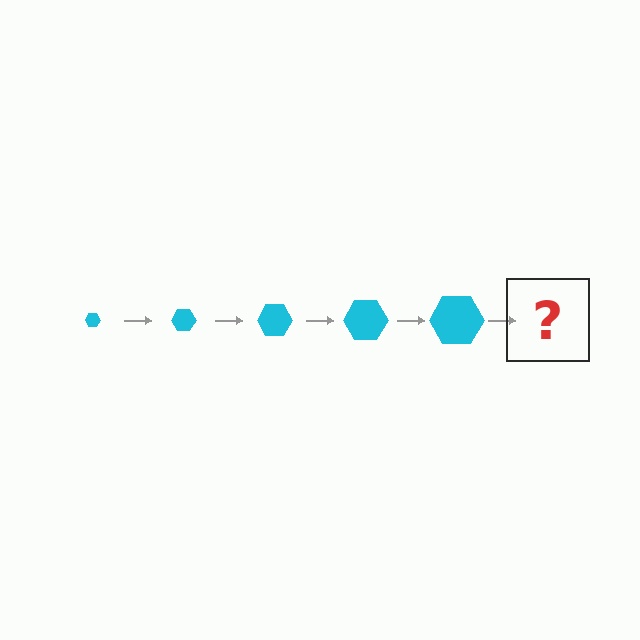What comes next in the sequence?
The next element should be a cyan hexagon, larger than the previous one.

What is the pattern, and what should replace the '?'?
The pattern is that the hexagon gets progressively larger each step. The '?' should be a cyan hexagon, larger than the previous one.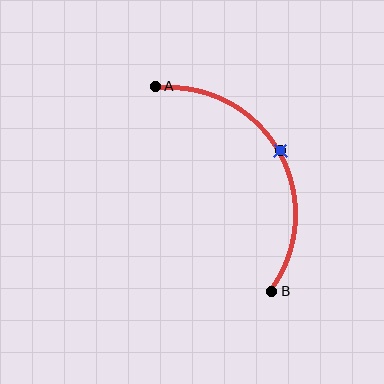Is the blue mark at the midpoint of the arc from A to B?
Yes. The blue mark lies on the arc at equal arc-length from both A and B — it is the arc midpoint.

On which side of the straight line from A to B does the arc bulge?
The arc bulges to the right of the straight line connecting A and B.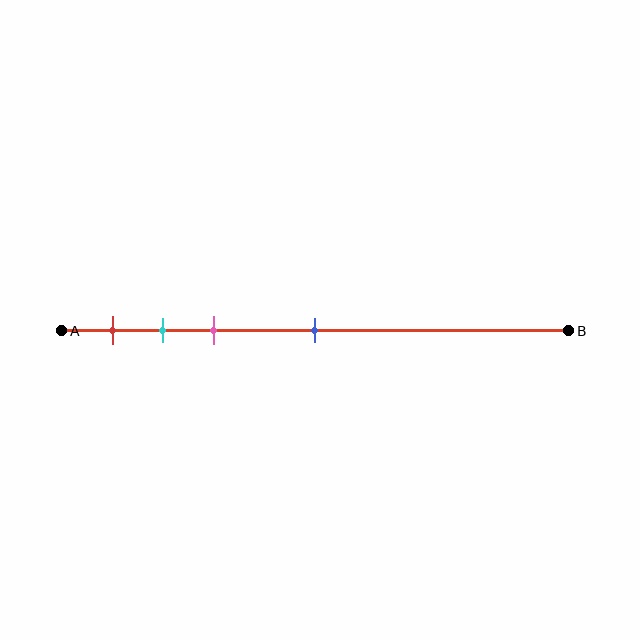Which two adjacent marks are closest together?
The cyan and pink marks are the closest adjacent pair.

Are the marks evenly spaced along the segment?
No, the marks are not evenly spaced.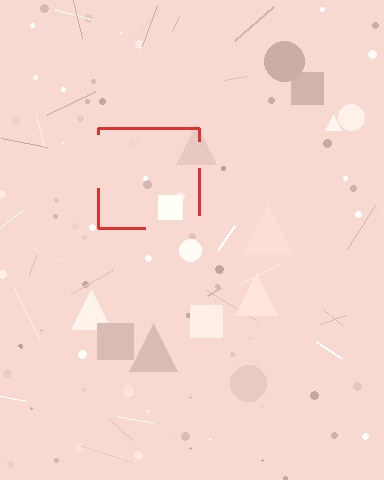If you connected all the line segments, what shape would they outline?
They would outline a square.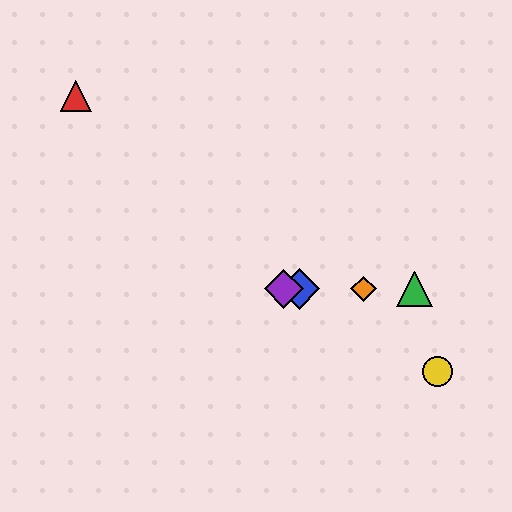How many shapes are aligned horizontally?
4 shapes (the blue diamond, the green triangle, the purple diamond, the orange diamond) are aligned horizontally.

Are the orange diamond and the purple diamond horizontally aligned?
Yes, both are at y≈289.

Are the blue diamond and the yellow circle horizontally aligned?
No, the blue diamond is at y≈289 and the yellow circle is at y≈371.